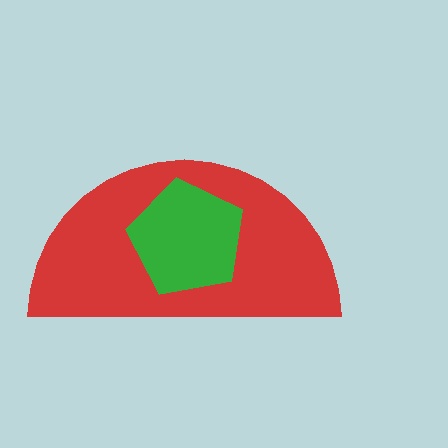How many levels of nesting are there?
2.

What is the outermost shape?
The red semicircle.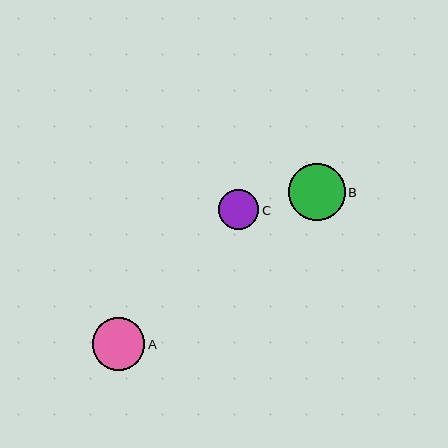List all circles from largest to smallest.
From largest to smallest: B, A, C.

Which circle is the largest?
Circle B is the largest with a size of approximately 57 pixels.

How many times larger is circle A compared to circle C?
Circle A is approximately 1.3 times the size of circle C.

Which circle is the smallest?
Circle C is the smallest with a size of approximately 40 pixels.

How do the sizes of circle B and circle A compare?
Circle B and circle A are approximately the same size.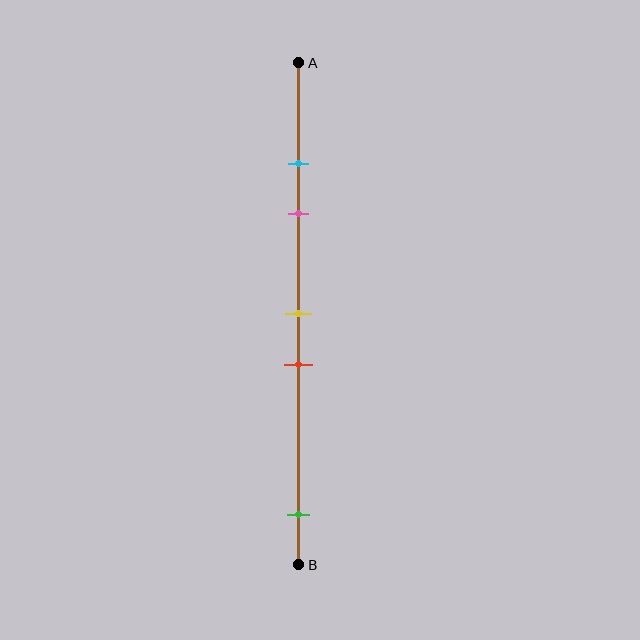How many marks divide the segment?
There are 5 marks dividing the segment.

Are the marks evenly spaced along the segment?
No, the marks are not evenly spaced.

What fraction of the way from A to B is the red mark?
The red mark is approximately 60% (0.6) of the way from A to B.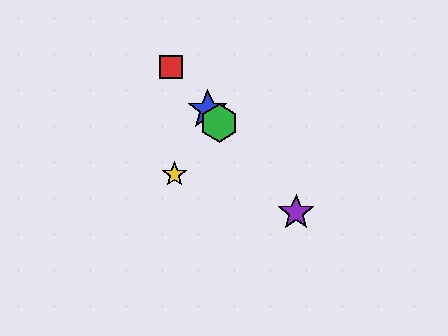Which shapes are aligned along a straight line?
The red square, the blue star, the green hexagon, the purple star are aligned along a straight line.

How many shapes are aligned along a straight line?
4 shapes (the red square, the blue star, the green hexagon, the purple star) are aligned along a straight line.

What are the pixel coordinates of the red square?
The red square is at (171, 67).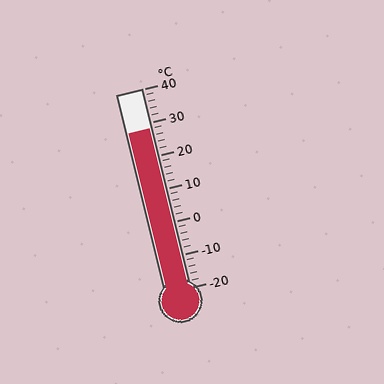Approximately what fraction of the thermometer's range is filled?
The thermometer is filled to approximately 80% of its range.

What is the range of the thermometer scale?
The thermometer scale ranges from -20°C to 40°C.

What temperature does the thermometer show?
The thermometer shows approximately 28°C.